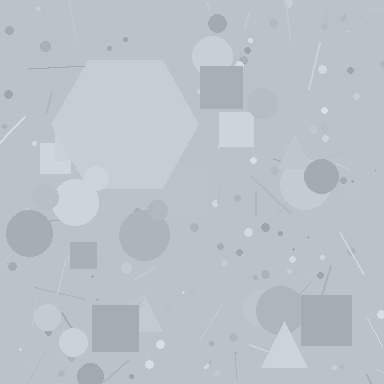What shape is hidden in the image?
A hexagon is hidden in the image.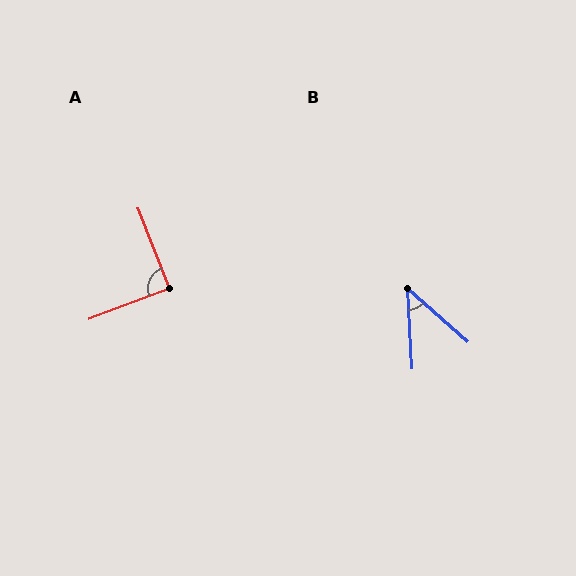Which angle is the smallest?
B, at approximately 45 degrees.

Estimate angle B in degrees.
Approximately 45 degrees.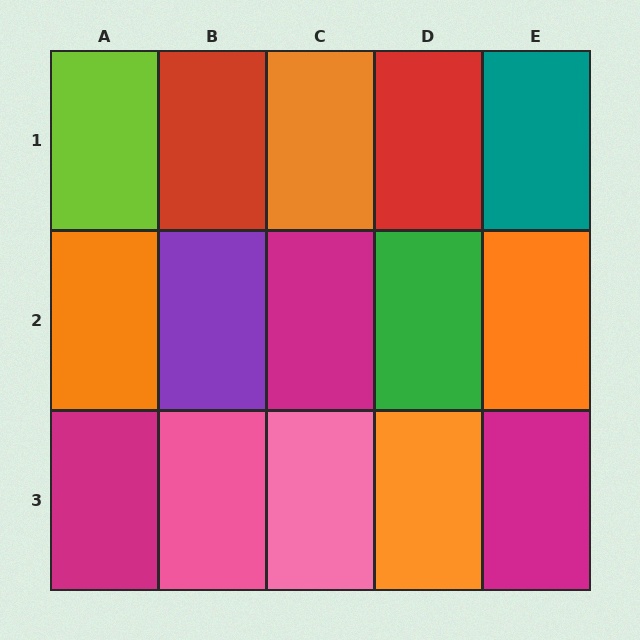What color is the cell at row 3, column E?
Magenta.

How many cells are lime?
1 cell is lime.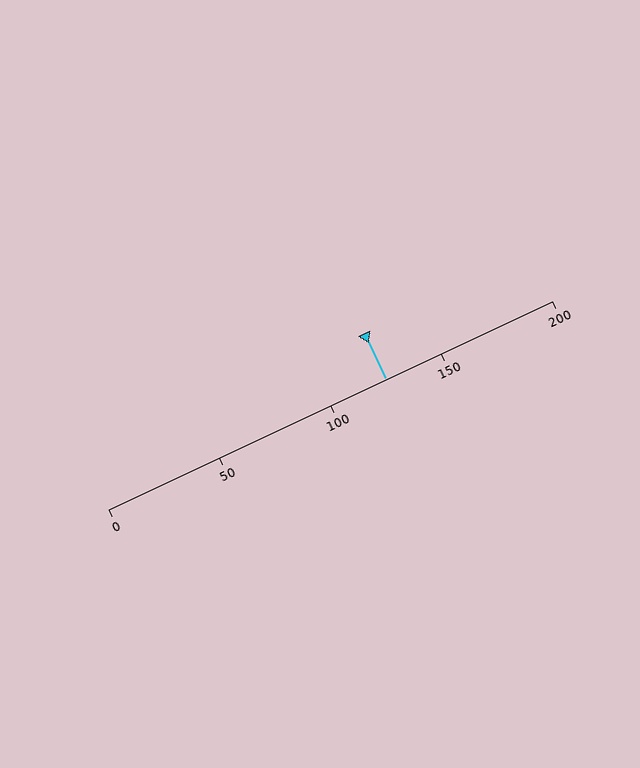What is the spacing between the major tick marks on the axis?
The major ticks are spaced 50 apart.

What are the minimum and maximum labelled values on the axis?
The axis runs from 0 to 200.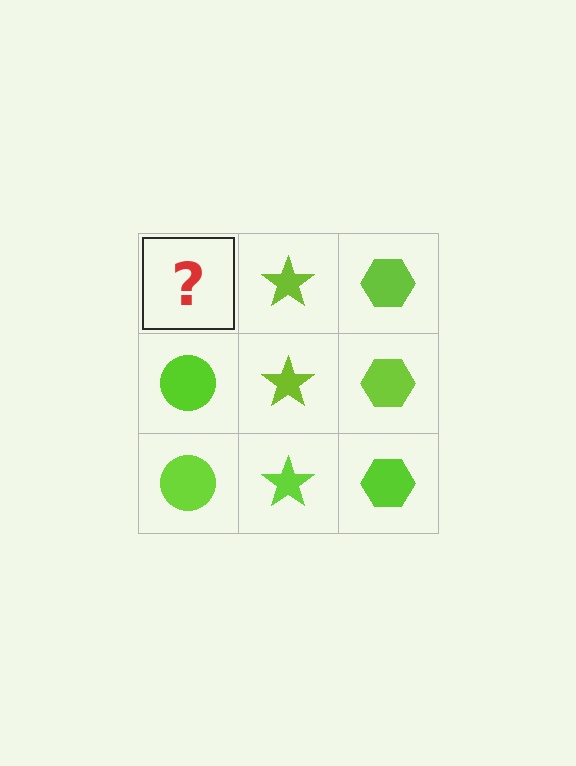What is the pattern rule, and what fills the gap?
The rule is that each column has a consistent shape. The gap should be filled with a lime circle.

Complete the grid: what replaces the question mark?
The question mark should be replaced with a lime circle.